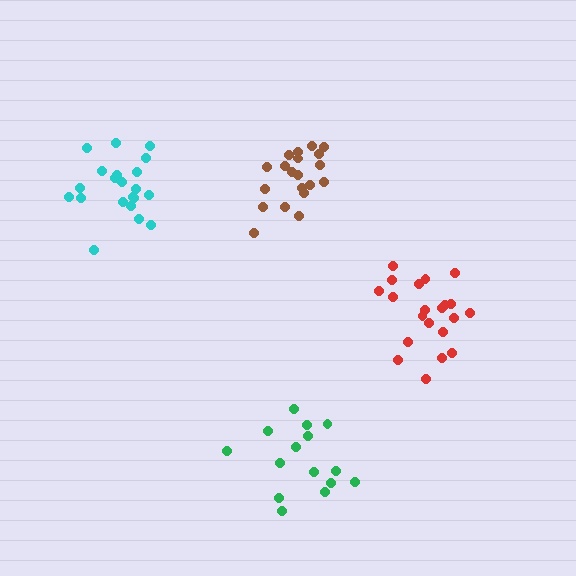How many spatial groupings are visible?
There are 4 spatial groupings.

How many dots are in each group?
Group 1: 20 dots, Group 2: 15 dots, Group 3: 21 dots, Group 4: 21 dots (77 total).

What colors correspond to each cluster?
The clusters are colored: brown, green, cyan, red.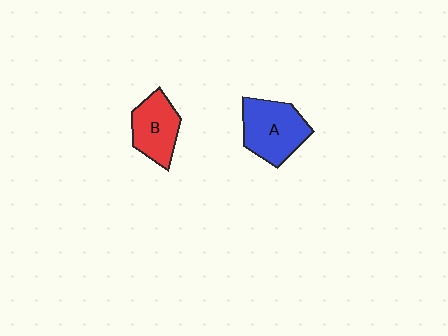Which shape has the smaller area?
Shape B (red).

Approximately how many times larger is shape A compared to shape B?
Approximately 1.3 times.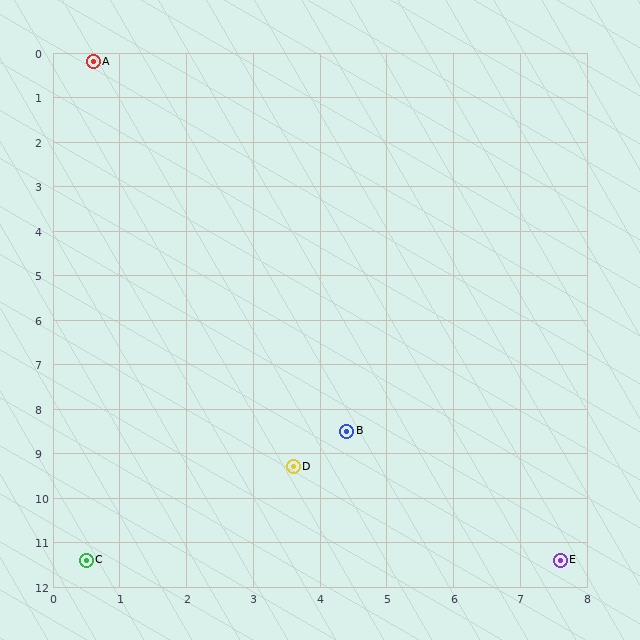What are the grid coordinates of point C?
Point C is at approximately (0.5, 11.4).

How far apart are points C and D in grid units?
Points C and D are about 3.7 grid units apart.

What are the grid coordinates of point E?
Point E is at approximately (7.6, 11.4).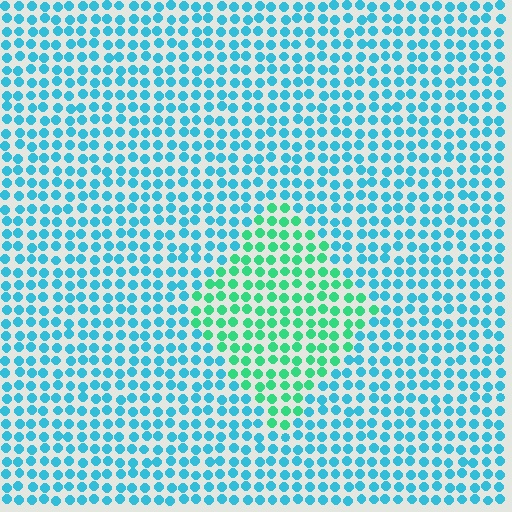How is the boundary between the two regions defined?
The boundary is defined purely by a slight shift in hue (about 43 degrees). Spacing, size, and orientation are identical on both sides.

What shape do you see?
I see a diamond.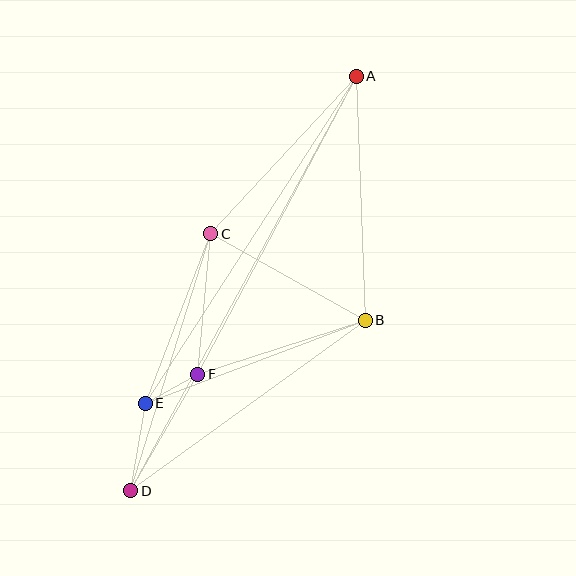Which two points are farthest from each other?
Points A and D are farthest from each other.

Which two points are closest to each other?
Points E and F are closest to each other.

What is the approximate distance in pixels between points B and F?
The distance between B and F is approximately 176 pixels.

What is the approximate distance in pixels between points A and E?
The distance between A and E is approximately 389 pixels.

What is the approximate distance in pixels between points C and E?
The distance between C and E is approximately 182 pixels.